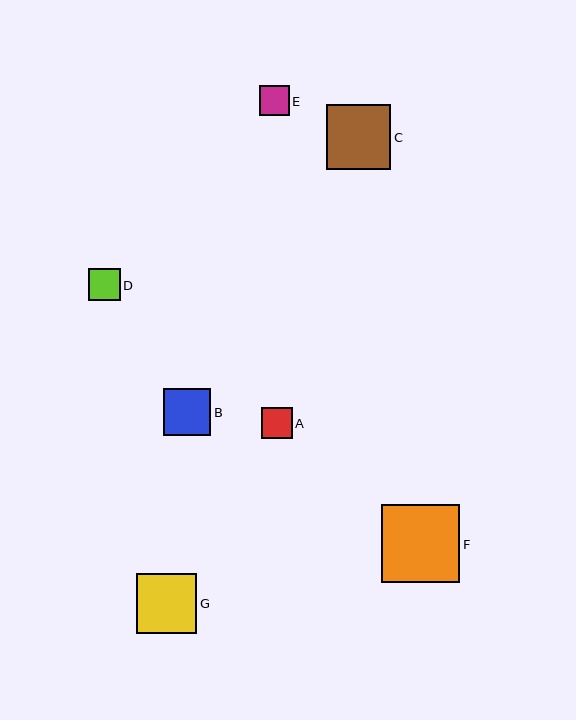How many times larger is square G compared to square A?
Square G is approximately 1.9 times the size of square A.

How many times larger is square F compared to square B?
Square F is approximately 1.7 times the size of square B.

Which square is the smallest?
Square E is the smallest with a size of approximately 30 pixels.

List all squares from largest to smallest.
From largest to smallest: F, C, G, B, D, A, E.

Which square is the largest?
Square F is the largest with a size of approximately 78 pixels.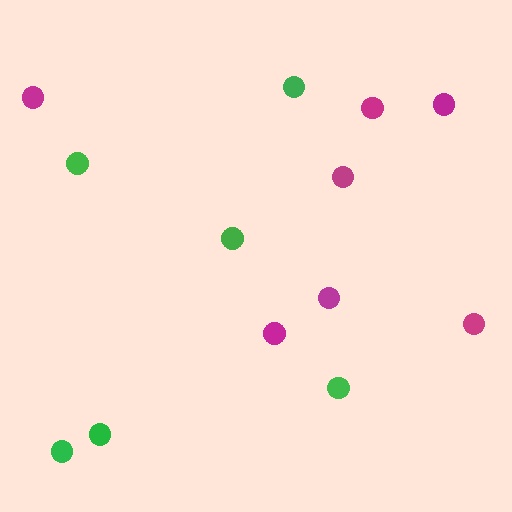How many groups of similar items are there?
There are 2 groups: one group of green circles (6) and one group of magenta circles (7).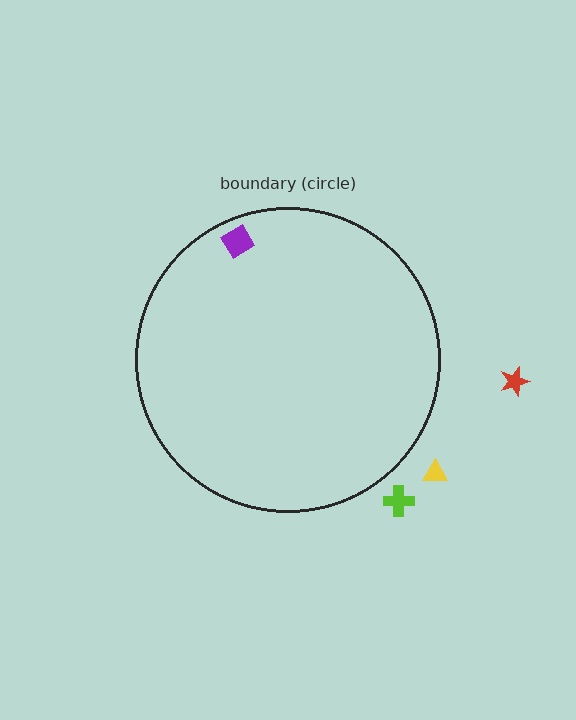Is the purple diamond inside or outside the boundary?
Inside.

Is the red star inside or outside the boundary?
Outside.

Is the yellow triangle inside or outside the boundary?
Outside.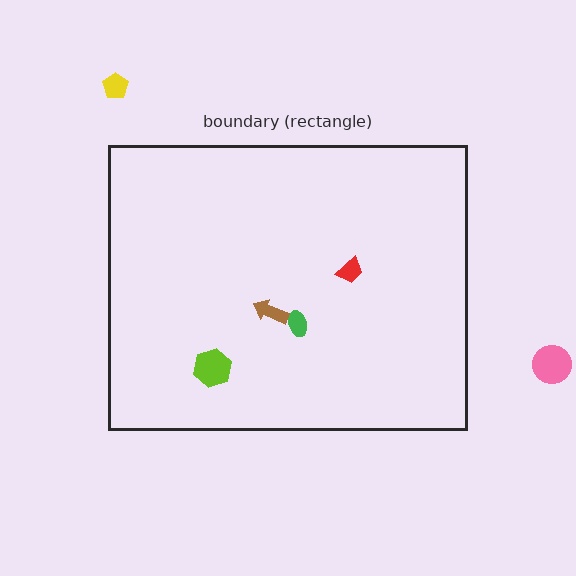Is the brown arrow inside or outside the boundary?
Inside.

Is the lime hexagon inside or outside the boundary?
Inside.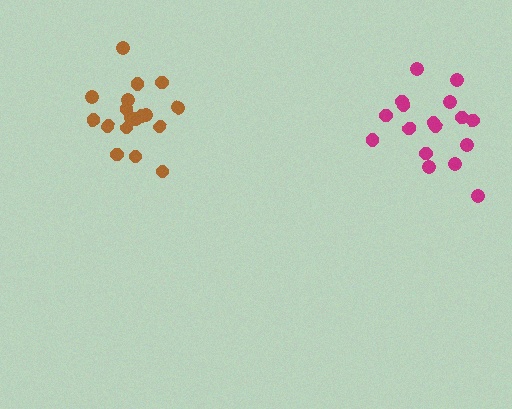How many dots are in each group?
Group 1: 18 dots, Group 2: 17 dots (35 total).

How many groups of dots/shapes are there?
There are 2 groups.